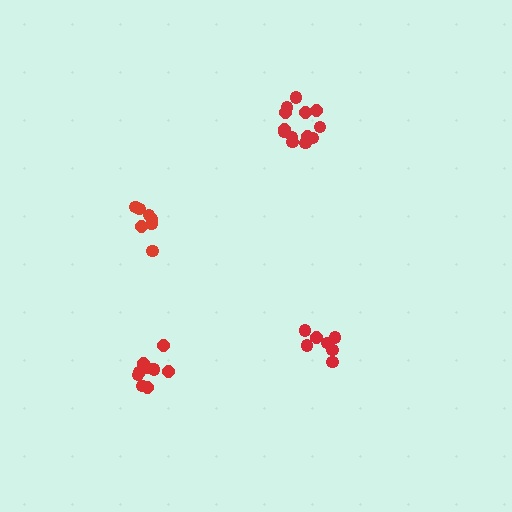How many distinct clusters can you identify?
There are 4 distinct clusters.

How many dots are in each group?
Group 1: 7 dots, Group 2: 9 dots, Group 3: 7 dots, Group 4: 13 dots (36 total).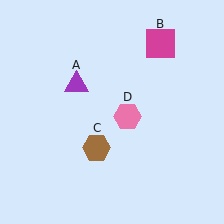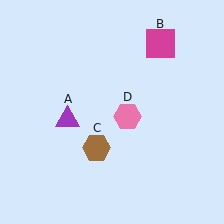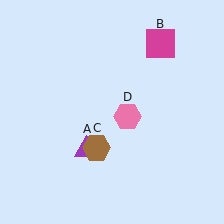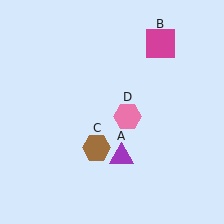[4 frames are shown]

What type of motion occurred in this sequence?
The purple triangle (object A) rotated counterclockwise around the center of the scene.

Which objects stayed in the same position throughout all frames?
Magenta square (object B) and brown hexagon (object C) and pink hexagon (object D) remained stationary.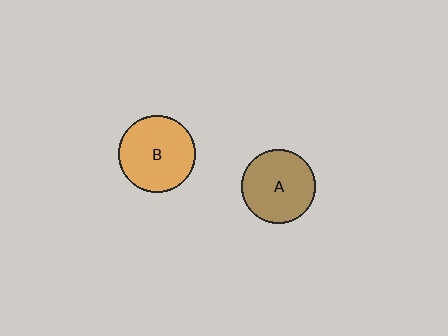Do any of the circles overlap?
No, none of the circles overlap.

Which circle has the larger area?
Circle B (orange).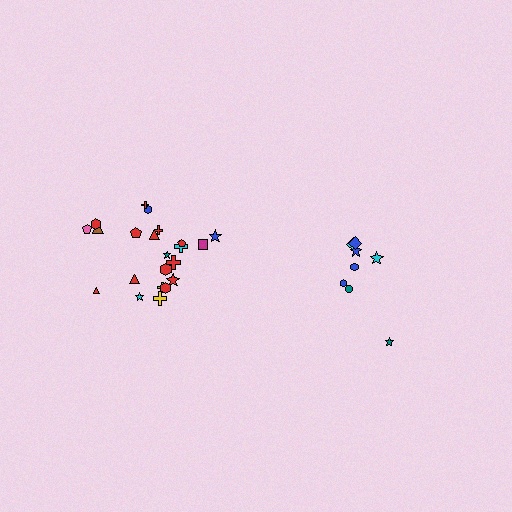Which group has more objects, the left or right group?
The left group.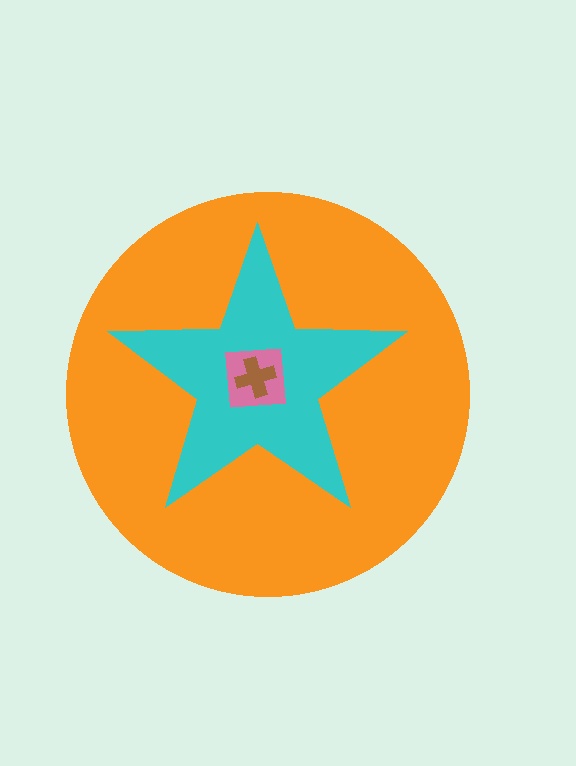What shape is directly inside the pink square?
The brown cross.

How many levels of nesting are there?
4.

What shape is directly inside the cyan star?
The pink square.